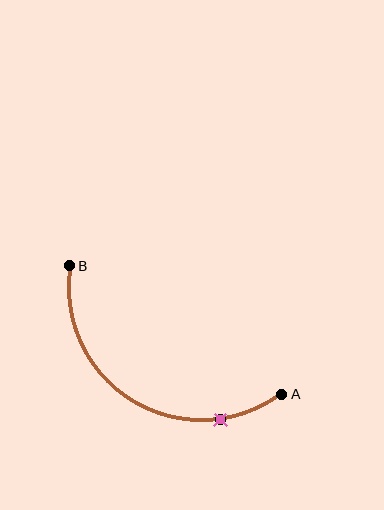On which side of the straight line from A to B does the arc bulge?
The arc bulges below the straight line connecting A and B.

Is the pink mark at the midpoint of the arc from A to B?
No. The pink mark lies on the arc but is closer to endpoint A. The arc midpoint would be at the point on the curve equidistant along the arc from both A and B.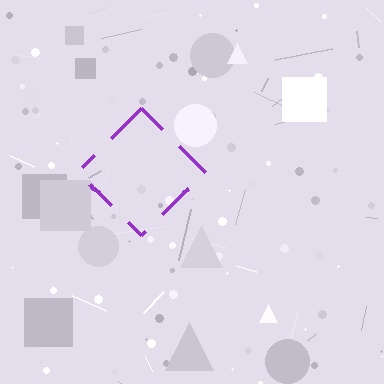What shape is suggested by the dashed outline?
The dashed outline suggests a diamond.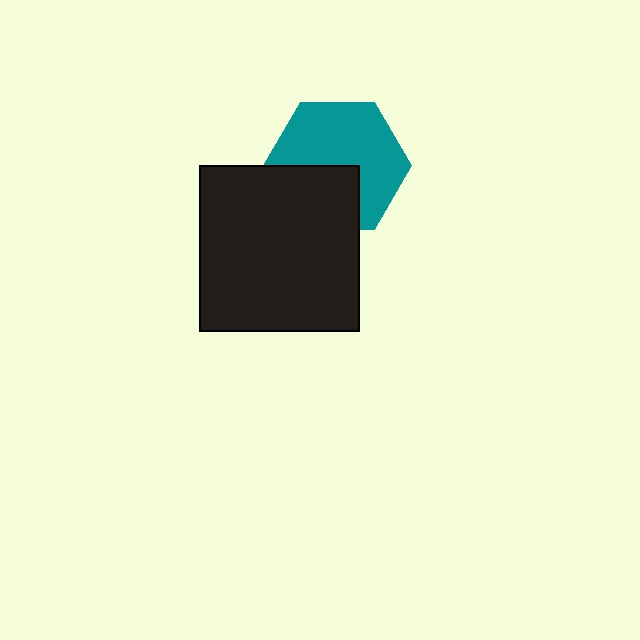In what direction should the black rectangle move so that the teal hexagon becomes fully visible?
The black rectangle should move down. That is the shortest direction to clear the overlap and leave the teal hexagon fully visible.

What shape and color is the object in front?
The object in front is a black rectangle.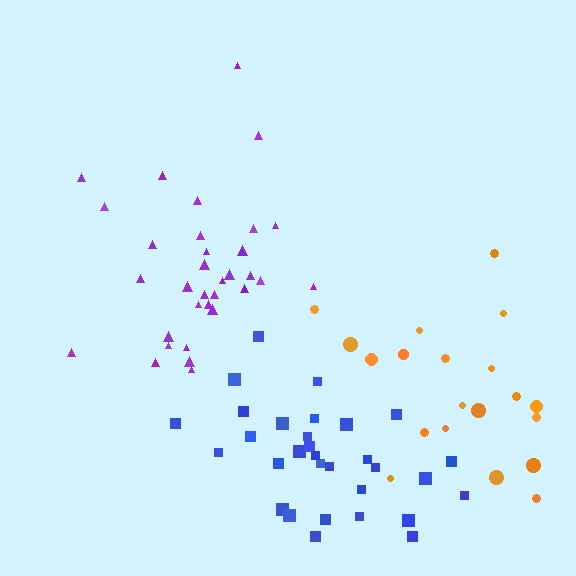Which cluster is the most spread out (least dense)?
Orange.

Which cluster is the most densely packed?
Blue.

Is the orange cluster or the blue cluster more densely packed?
Blue.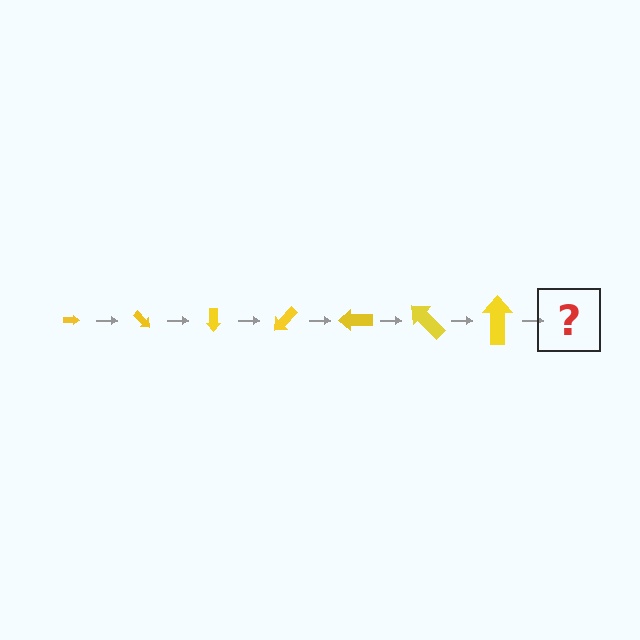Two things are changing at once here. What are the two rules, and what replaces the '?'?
The two rules are that the arrow grows larger each step and it rotates 45 degrees each step. The '?' should be an arrow, larger than the previous one and rotated 315 degrees from the start.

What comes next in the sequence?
The next element should be an arrow, larger than the previous one and rotated 315 degrees from the start.